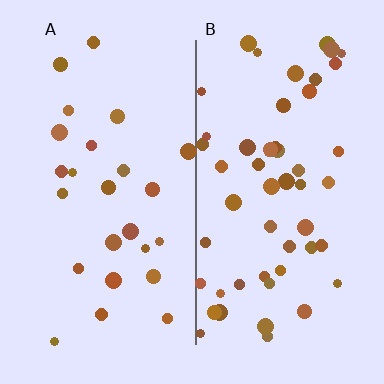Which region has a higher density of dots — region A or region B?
B (the right).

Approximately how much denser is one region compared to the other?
Approximately 2.1× — region B over region A.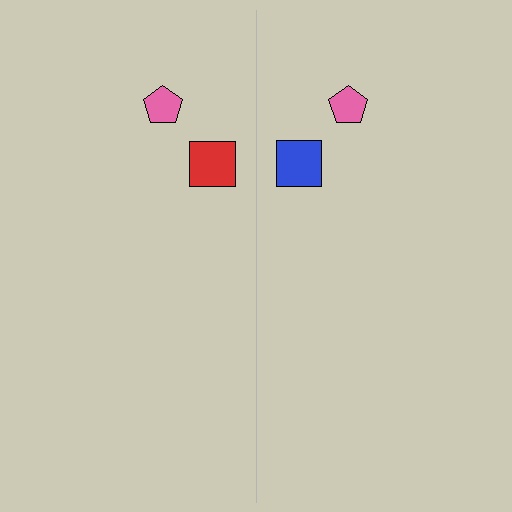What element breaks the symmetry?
The blue square on the right side breaks the symmetry — its mirror counterpart is red.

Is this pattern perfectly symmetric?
No, the pattern is not perfectly symmetric. The blue square on the right side breaks the symmetry — its mirror counterpart is red.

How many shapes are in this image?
There are 4 shapes in this image.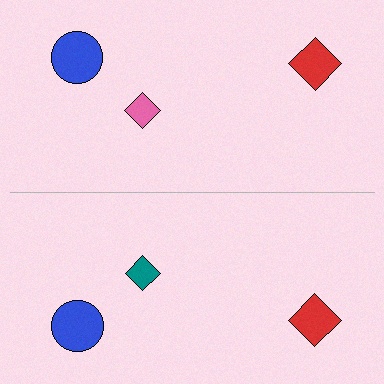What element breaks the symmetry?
The teal diamond on the bottom side breaks the symmetry — its mirror counterpart is pink.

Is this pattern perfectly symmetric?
No, the pattern is not perfectly symmetric. The teal diamond on the bottom side breaks the symmetry — its mirror counterpart is pink.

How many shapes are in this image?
There are 6 shapes in this image.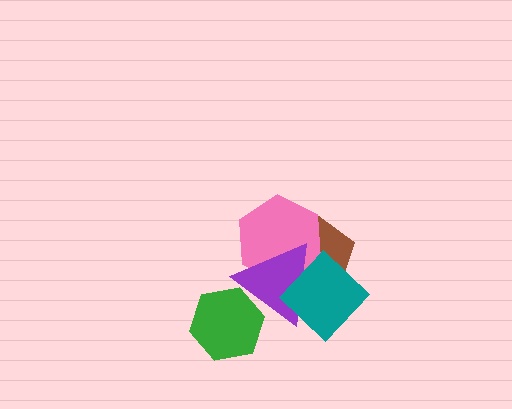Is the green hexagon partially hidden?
No, no other shape covers it.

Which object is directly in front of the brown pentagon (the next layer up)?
The pink hexagon is directly in front of the brown pentagon.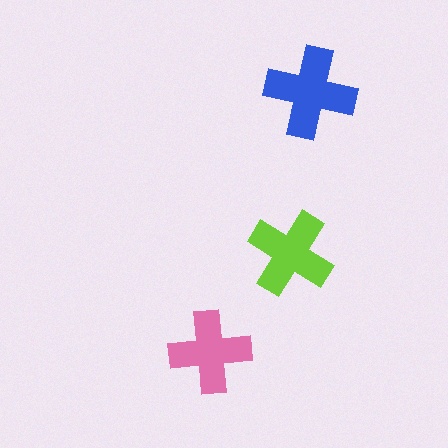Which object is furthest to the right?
The blue cross is rightmost.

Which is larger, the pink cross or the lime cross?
The lime one.